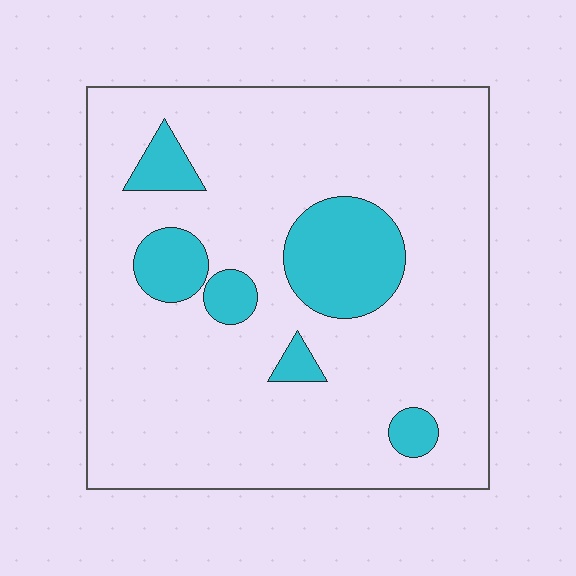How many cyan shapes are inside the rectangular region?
6.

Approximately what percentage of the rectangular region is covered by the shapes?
Approximately 15%.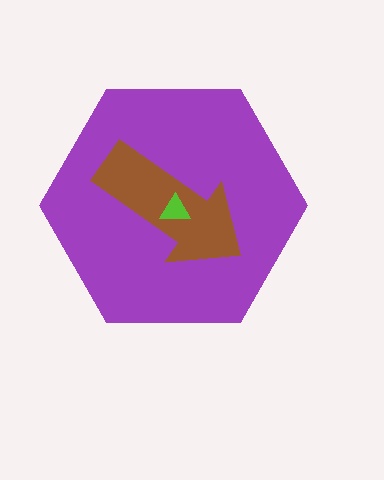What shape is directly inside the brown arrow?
The lime triangle.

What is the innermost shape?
The lime triangle.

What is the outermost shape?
The purple hexagon.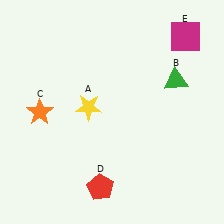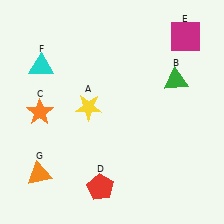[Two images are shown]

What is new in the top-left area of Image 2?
A cyan triangle (F) was added in the top-left area of Image 2.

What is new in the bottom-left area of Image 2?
An orange triangle (G) was added in the bottom-left area of Image 2.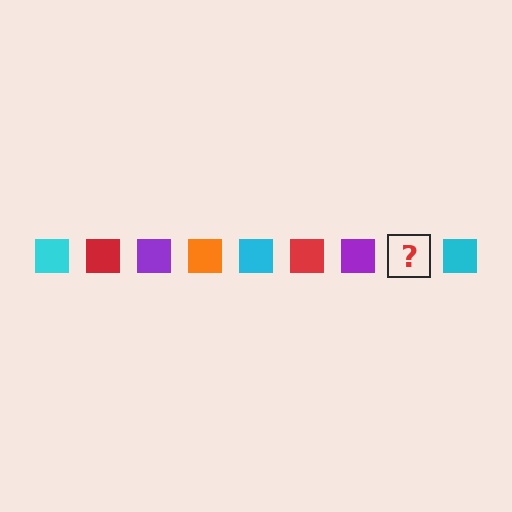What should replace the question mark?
The question mark should be replaced with an orange square.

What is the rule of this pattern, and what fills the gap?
The rule is that the pattern cycles through cyan, red, purple, orange squares. The gap should be filled with an orange square.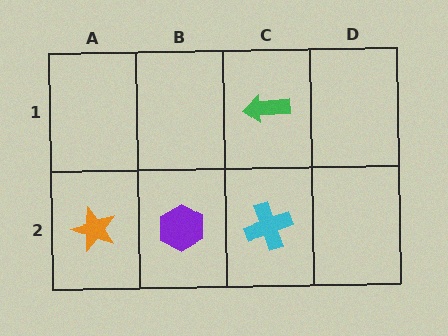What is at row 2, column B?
A purple hexagon.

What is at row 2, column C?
A cyan cross.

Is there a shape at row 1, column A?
No, that cell is empty.